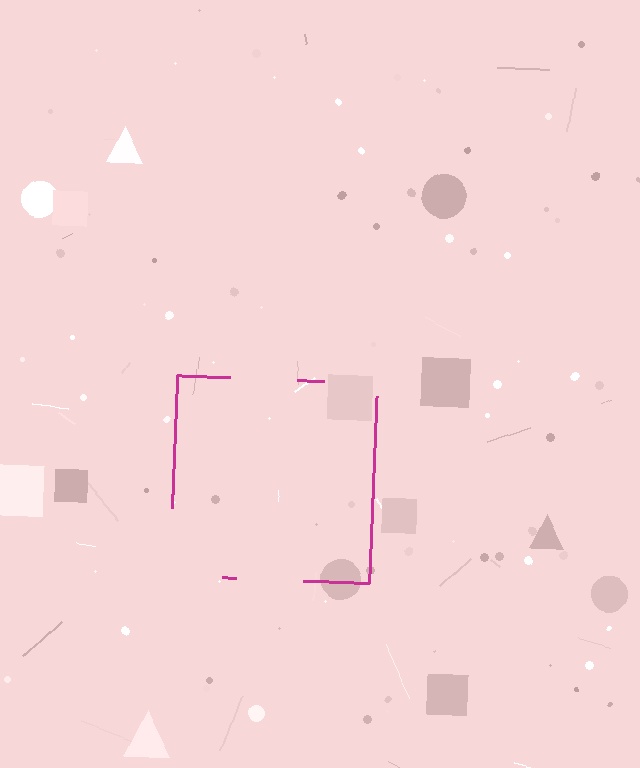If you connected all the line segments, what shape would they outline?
They would outline a square.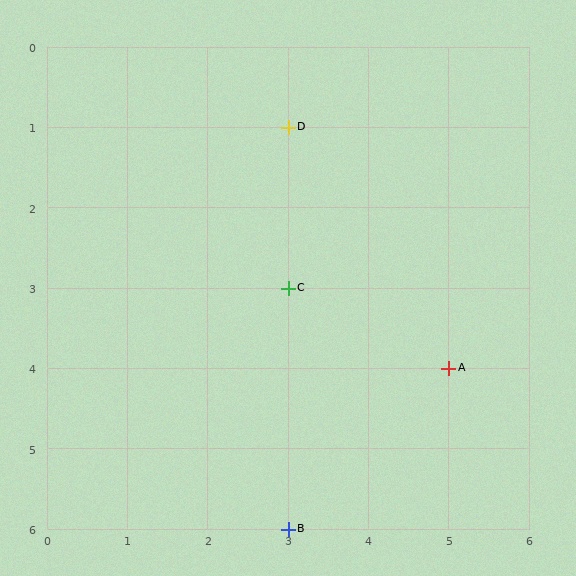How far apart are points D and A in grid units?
Points D and A are 2 columns and 3 rows apart (about 3.6 grid units diagonally).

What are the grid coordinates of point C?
Point C is at grid coordinates (3, 3).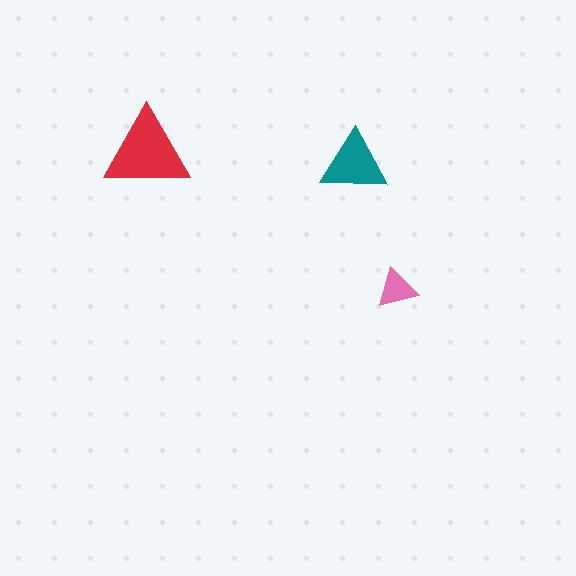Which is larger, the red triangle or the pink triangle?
The red one.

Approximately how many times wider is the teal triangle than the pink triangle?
About 1.5 times wider.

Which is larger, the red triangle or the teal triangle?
The red one.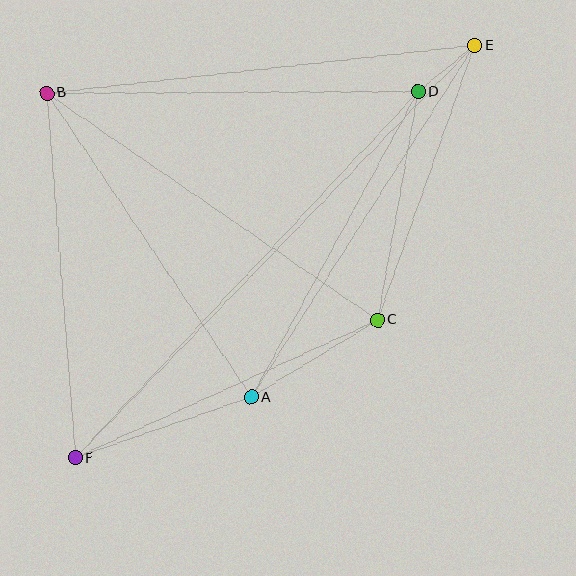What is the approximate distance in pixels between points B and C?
The distance between B and C is approximately 401 pixels.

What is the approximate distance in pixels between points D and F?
The distance between D and F is approximately 501 pixels.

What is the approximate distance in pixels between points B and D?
The distance between B and D is approximately 371 pixels.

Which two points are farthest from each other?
Points E and F are farthest from each other.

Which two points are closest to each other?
Points D and E are closest to each other.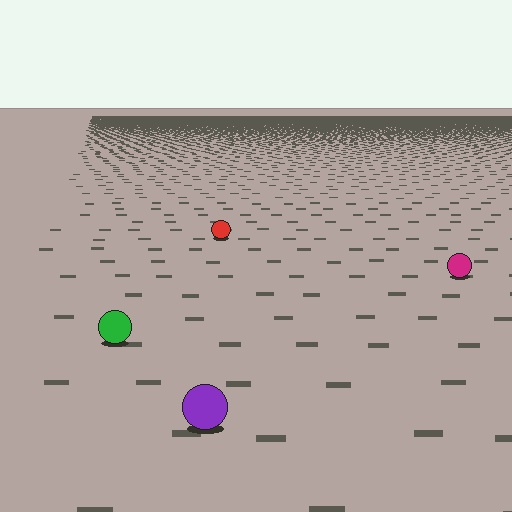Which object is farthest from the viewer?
The red circle is farthest from the viewer. It appears smaller and the ground texture around it is denser.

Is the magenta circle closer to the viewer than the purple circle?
No. The purple circle is closer — you can tell from the texture gradient: the ground texture is coarser near it.